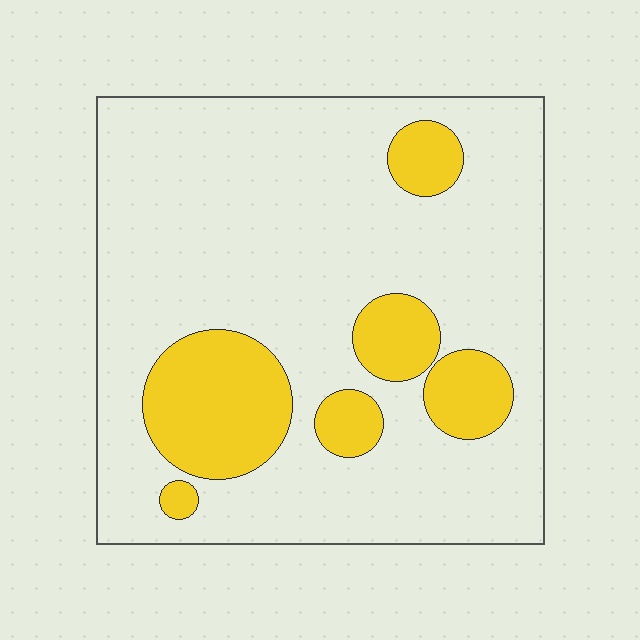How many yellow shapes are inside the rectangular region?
6.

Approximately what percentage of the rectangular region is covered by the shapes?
Approximately 20%.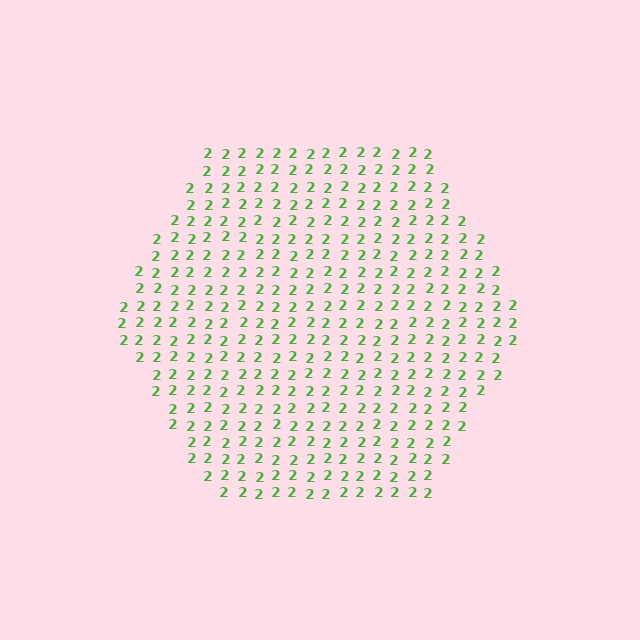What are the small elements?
The small elements are digit 2's.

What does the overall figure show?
The overall figure shows a hexagon.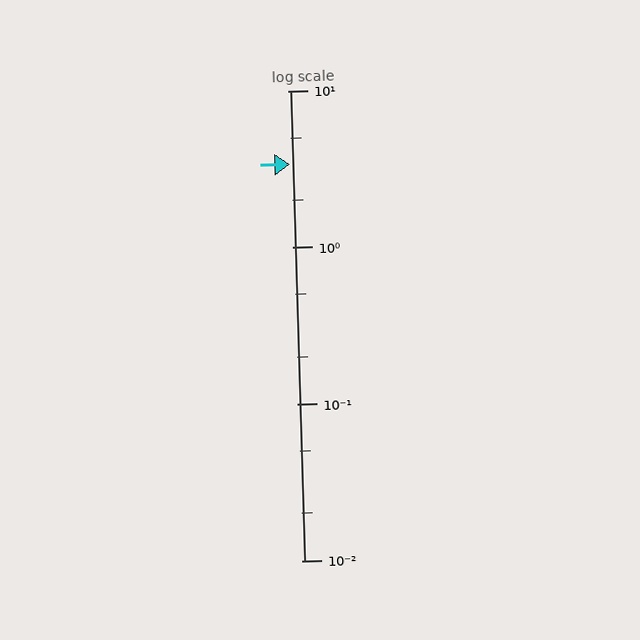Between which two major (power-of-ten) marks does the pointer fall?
The pointer is between 1 and 10.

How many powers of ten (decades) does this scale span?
The scale spans 3 decades, from 0.01 to 10.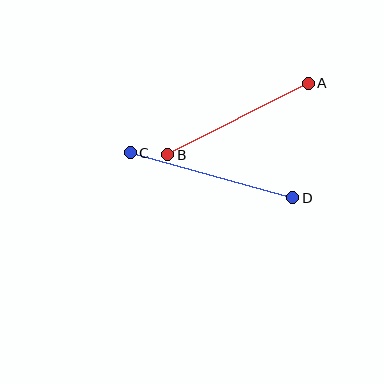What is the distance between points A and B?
The distance is approximately 158 pixels.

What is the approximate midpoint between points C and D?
The midpoint is at approximately (211, 175) pixels.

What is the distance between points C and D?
The distance is approximately 169 pixels.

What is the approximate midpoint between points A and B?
The midpoint is at approximately (238, 119) pixels.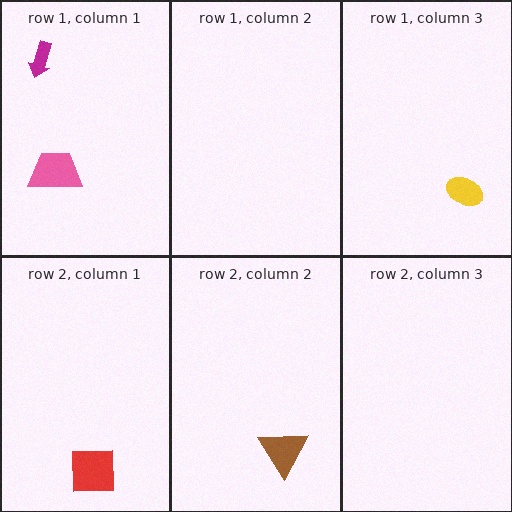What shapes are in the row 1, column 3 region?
The yellow ellipse.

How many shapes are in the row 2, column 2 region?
1.